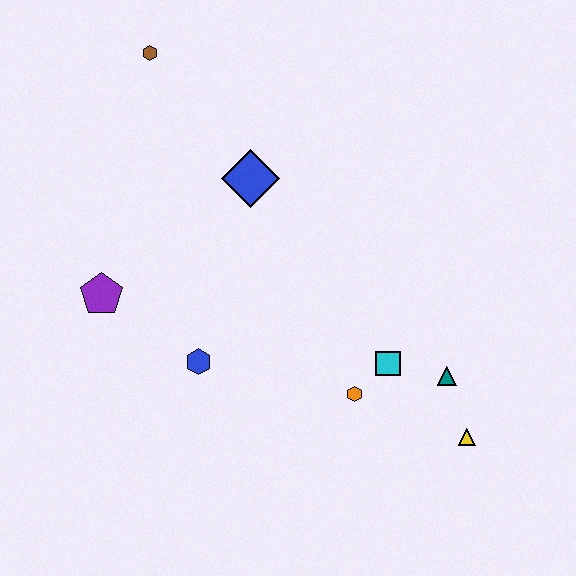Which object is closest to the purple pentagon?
The blue hexagon is closest to the purple pentagon.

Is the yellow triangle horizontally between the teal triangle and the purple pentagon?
No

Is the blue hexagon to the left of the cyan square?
Yes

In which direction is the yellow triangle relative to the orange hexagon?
The yellow triangle is to the right of the orange hexagon.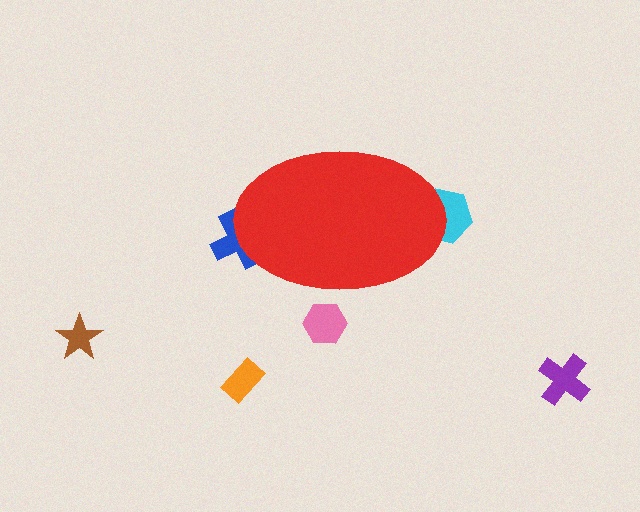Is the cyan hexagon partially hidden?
Yes, the cyan hexagon is partially hidden behind the red ellipse.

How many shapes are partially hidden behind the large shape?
3 shapes are partially hidden.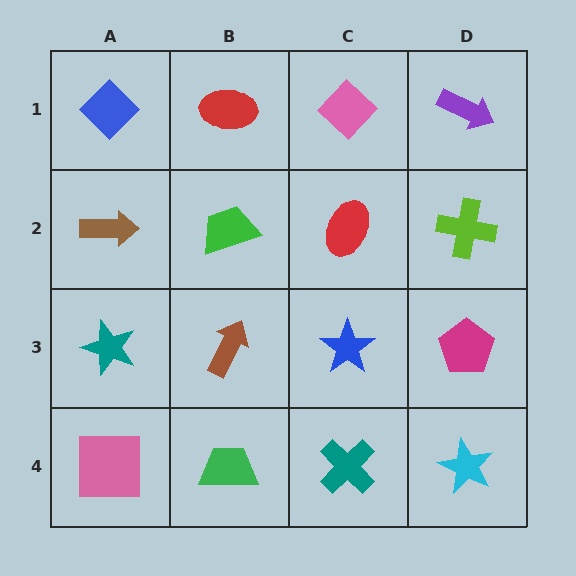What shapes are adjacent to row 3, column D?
A lime cross (row 2, column D), a cyan star (row 4, column D), a blue star (row 3, column C).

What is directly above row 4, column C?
A blue star.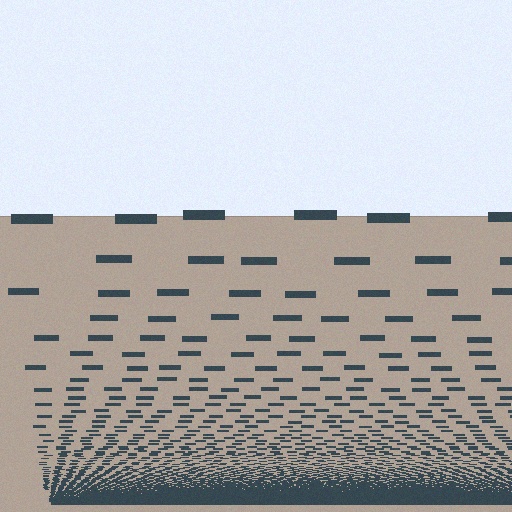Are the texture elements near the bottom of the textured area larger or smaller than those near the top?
Smaller. The gradient is inverted — elements near the bottom are smaller and denser.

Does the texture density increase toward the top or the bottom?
Density increases toward the bottom.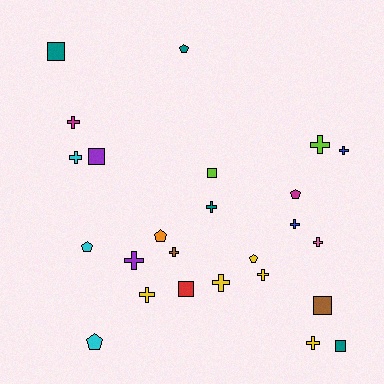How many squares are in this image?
There are 6 squares.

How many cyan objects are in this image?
There are 3 cyan objects.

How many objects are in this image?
There are 25 objects.